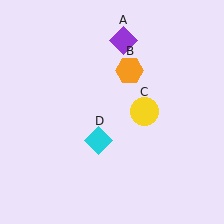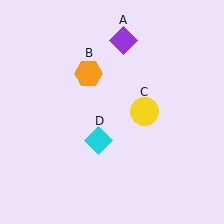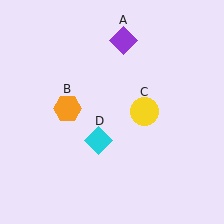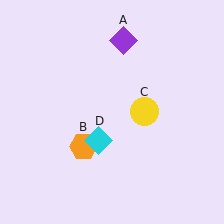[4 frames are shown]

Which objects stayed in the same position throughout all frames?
Purple diamond (object A) and yellow circle (object C) and cyan diamond (object D) remained stationary.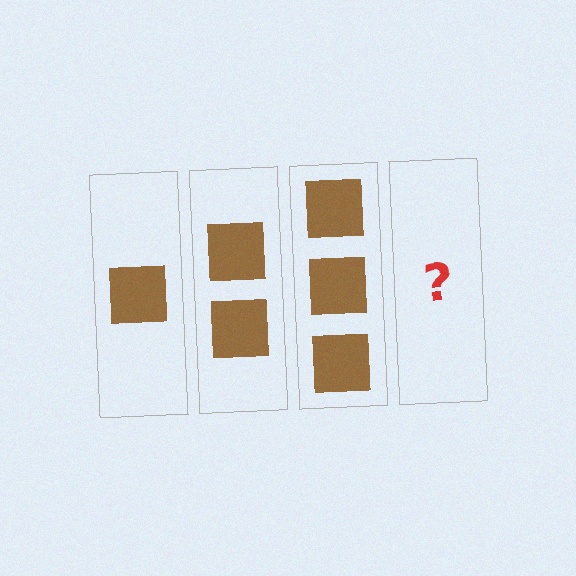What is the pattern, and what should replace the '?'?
The pattern is that each step adds one more square. The '?' should be 4 squares.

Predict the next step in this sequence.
The next step is 4 squares.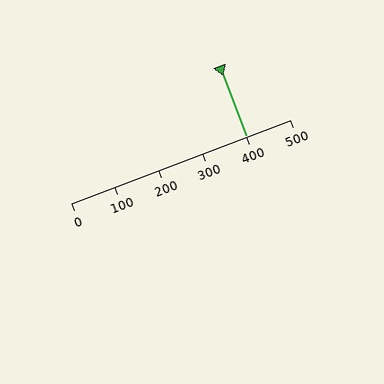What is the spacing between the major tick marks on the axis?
The major ticks are spaced 100 apart.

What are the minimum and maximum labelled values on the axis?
The axis runs from 0 to 500.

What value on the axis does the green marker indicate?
The marker indicates approximately 400.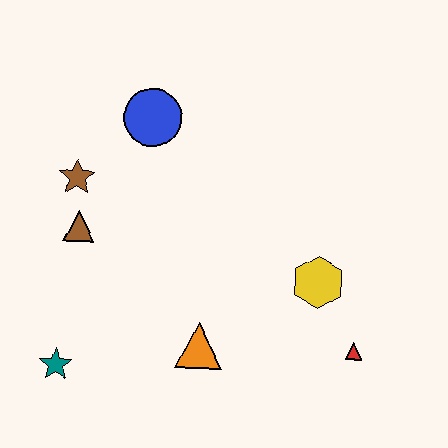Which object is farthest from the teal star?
The red triangle is farthest from the teal star.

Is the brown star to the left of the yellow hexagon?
Yes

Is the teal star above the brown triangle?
No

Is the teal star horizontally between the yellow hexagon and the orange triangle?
No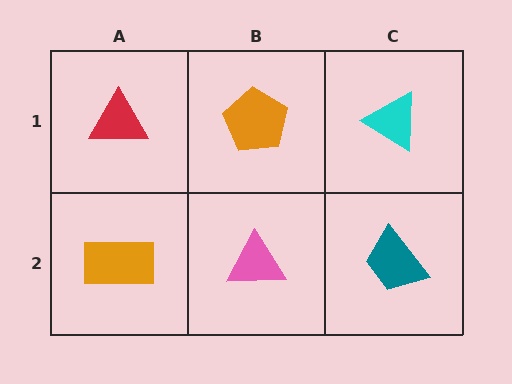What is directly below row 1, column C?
A teal trapezoid.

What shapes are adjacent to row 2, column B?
An orange pentagon (row 1, column B), an orange rectangle (row 2, column A), a teal trapezoid (row 2, column C).